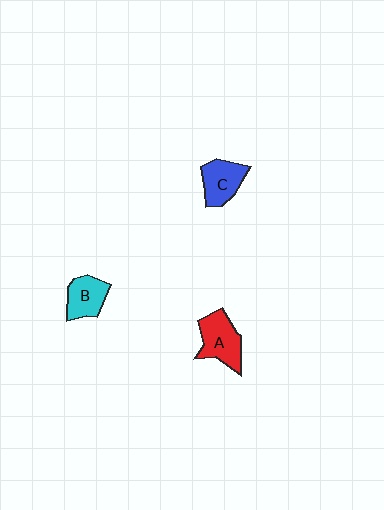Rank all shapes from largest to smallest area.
From largest to smallest: A (red), C (blue), B (cyan).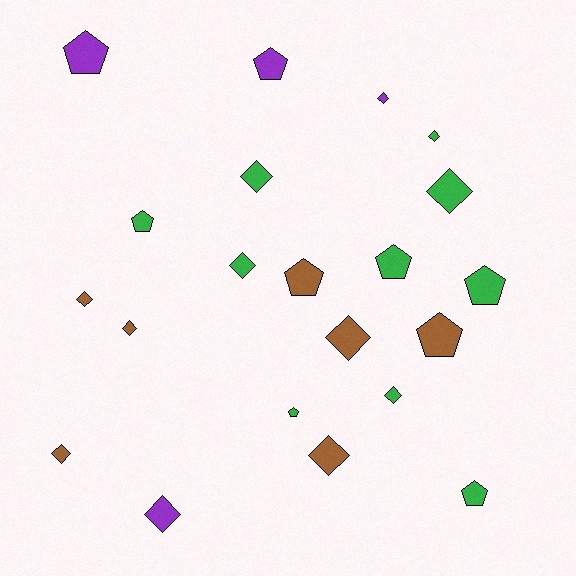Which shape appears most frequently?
Diamond, with 12 objects.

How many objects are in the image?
There are 21 objects.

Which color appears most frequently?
Green, with 10 objects.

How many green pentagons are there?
There are 5 green pentagons.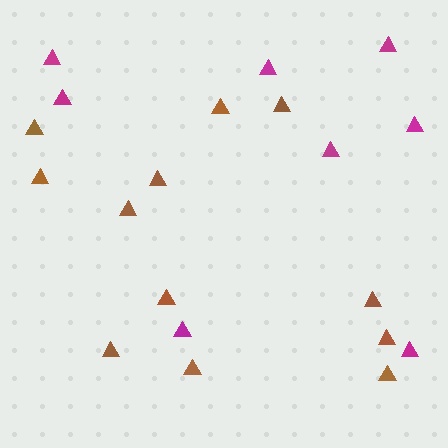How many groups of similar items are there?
There are 2 groups: one group of brown triangles (12) and one group of magenta triangles (8).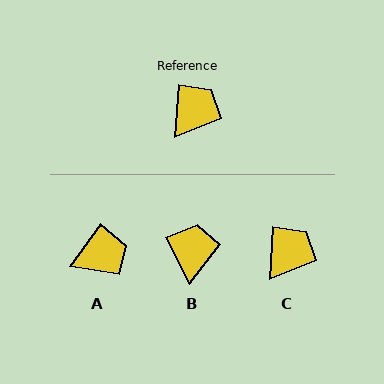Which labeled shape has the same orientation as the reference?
C.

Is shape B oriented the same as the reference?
No, it is off by about 31 degrees.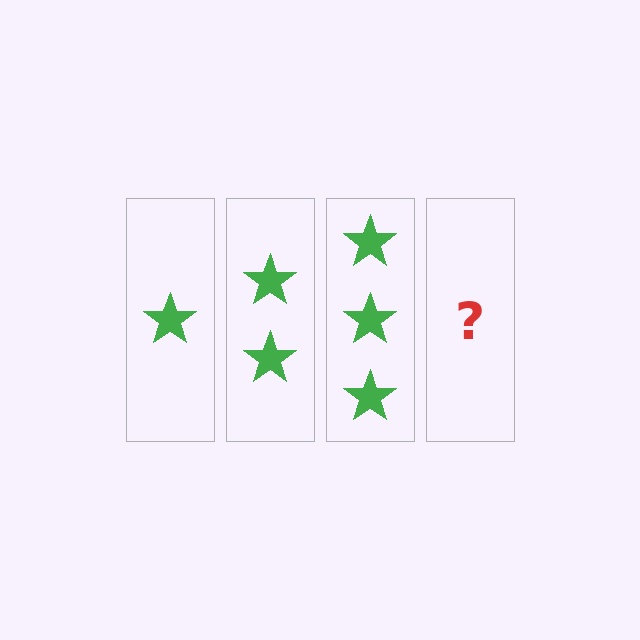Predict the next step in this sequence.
The next step is 4 stars.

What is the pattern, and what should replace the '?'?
The pattern is that each step adds one more star. The '?' should be 4 stars.